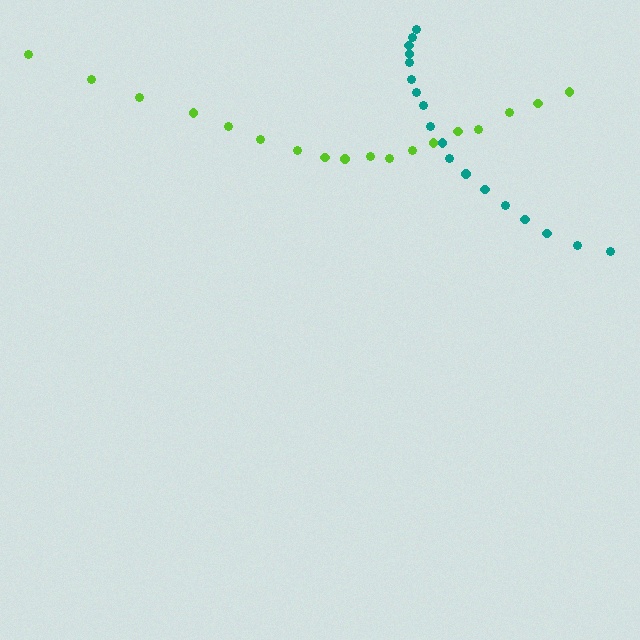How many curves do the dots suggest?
There are 2 distinct paths.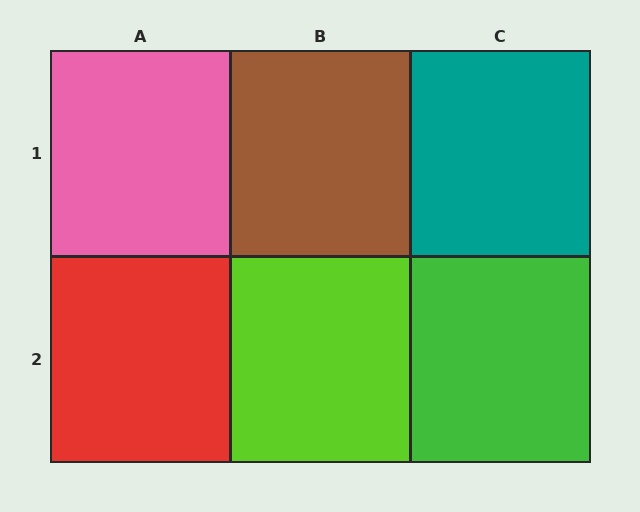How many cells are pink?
1 cell is pink.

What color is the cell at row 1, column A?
Pink.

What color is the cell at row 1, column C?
Teal.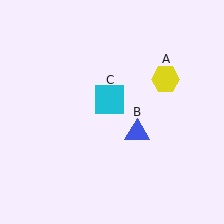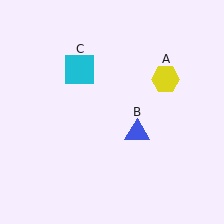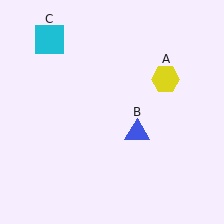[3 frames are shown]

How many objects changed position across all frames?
1 object changed position: cyan square (object C).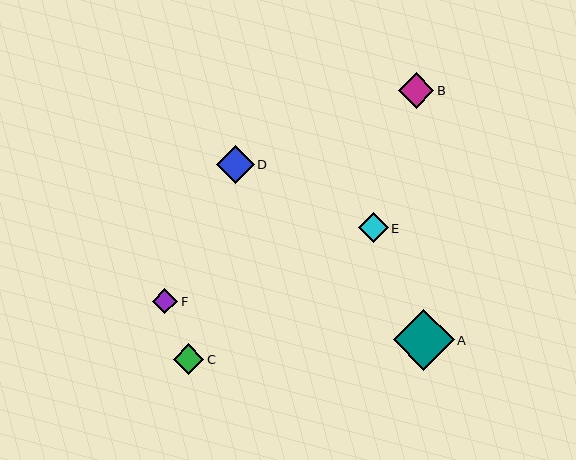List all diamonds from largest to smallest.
From largest to smallest: A, D, B, C, E, F.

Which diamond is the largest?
Diamond A is the largest with a size of approximately 61 pixels.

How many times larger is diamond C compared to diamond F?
Diamond C is approximately 1.2 times the size of diamond F.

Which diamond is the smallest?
Diamond F is the smallest with a size of approximately 26 pixels.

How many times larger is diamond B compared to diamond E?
Diamond B is approximately 1.2 times the size of diamond E.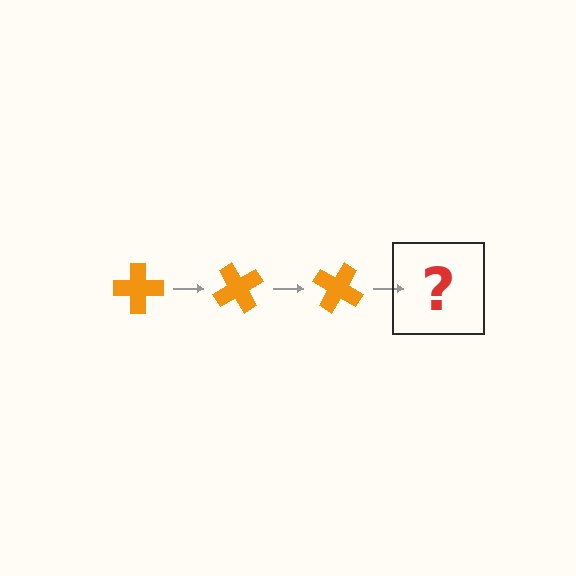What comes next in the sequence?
The next element should be an orange cross rotated 180 degrees.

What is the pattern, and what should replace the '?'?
The pattern is that the cross rotates 60 degrees each step. The '?' should be an orange cross rotated 180 degrees.